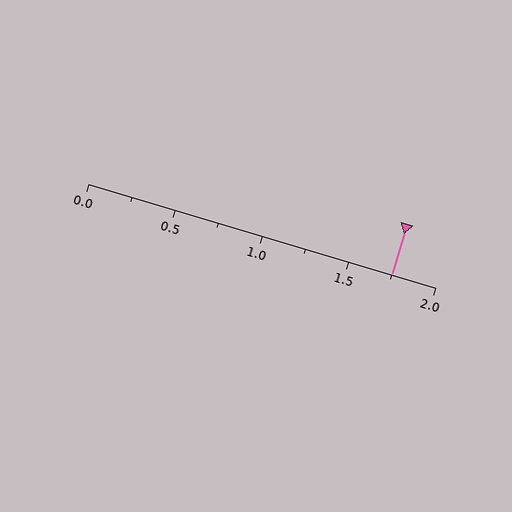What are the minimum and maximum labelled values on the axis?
The axis runs from 0.0 to 2.0.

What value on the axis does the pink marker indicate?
The marker indicates approximately 1.75.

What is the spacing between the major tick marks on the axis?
The major ticks are spaced 0.5 apart.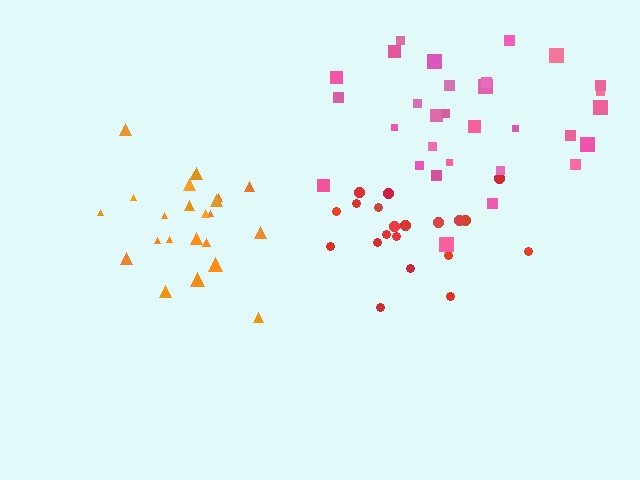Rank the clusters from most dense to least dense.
orange, red, pink.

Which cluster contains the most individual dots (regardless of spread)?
Pink (30).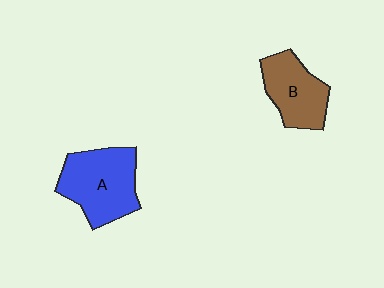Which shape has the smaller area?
Shape B (brown).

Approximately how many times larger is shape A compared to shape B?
Approximately 1.3 times.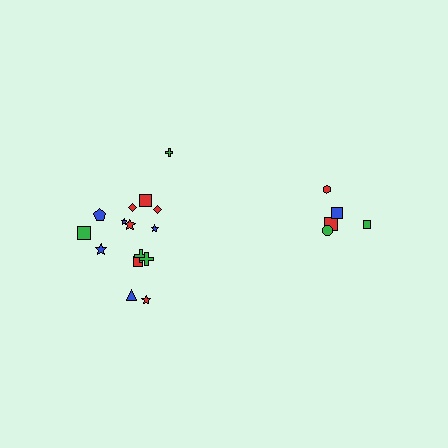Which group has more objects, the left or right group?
The left group.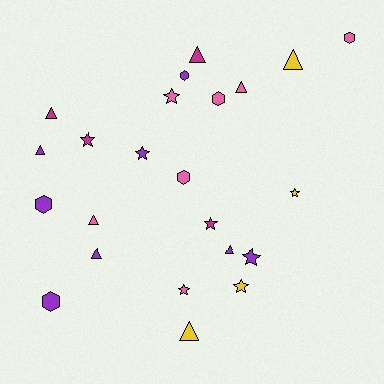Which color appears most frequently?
Purple, with 8 objects.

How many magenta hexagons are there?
There are no magenta hexagons.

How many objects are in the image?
There are 23 objects.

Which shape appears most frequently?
Triangle, with 9 objects.